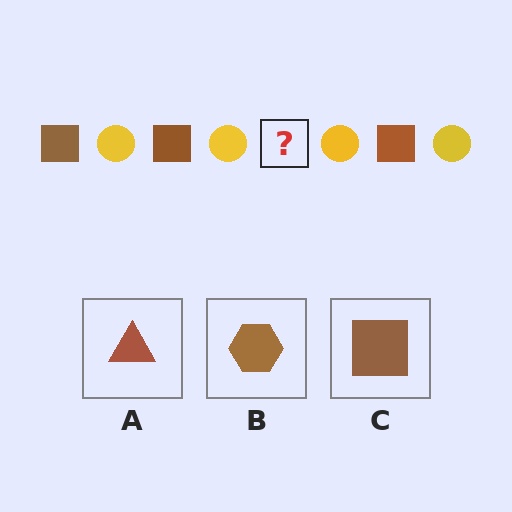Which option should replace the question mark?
Option C.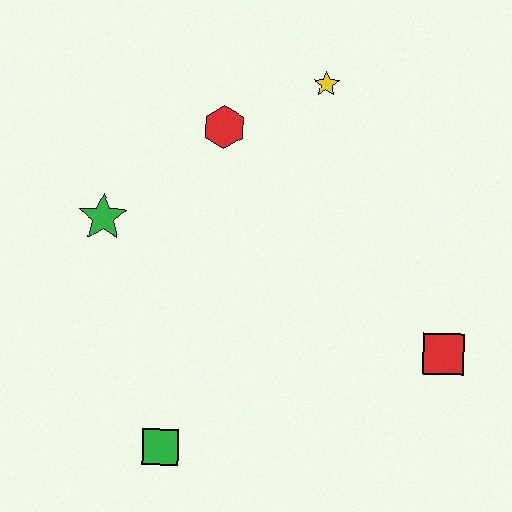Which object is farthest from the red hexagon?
The green square is farthest from the red hexagon.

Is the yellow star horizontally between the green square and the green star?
No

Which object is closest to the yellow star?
The red hexagon is closest to the yellow star.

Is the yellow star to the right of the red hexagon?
Yes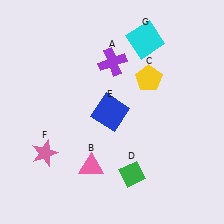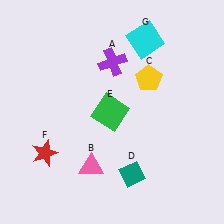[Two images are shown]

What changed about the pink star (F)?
In Image 1, F is pink. In Image 2, it changed to red.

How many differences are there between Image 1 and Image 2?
There are 3 differences between the two images.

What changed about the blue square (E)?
In Image 1, E is blue. In Image 2, it changed to green.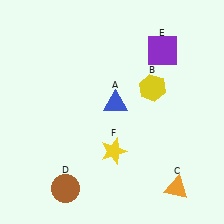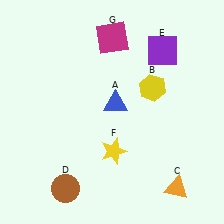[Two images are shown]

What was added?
A magenta square (G) was added in Image 2.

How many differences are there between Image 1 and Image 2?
There is 1 difference between the two images.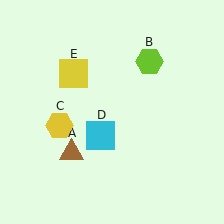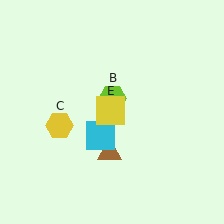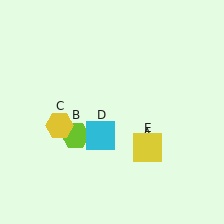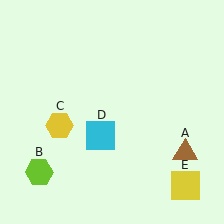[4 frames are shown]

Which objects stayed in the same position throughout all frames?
Yellow hexagon (object C) and cyan square (object D) remained stationary.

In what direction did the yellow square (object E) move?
The yellow square (object E) moved down and to the right.